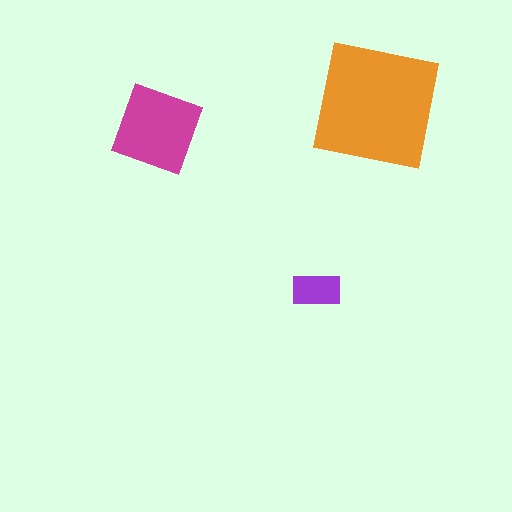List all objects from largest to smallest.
The orange square, the magenta diamond, the purple rectangle.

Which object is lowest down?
The purple rectangle is bottommost.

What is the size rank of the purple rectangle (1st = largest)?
3rd.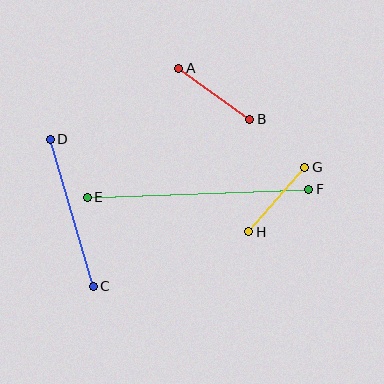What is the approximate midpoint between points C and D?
The midpoint is at approximately (72, 213) pixels.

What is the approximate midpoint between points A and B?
The midpoint is at approximately (214, 94) pixels.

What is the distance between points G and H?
The distance is approximately 85 pixels.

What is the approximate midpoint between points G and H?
The midpoint is at approximately (277, 199) pixels.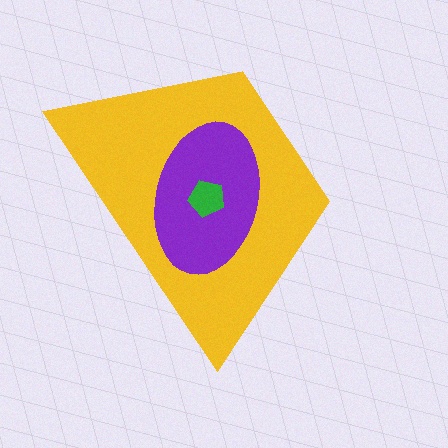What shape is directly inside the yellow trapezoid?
The purple ellipse.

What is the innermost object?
The green pentagon.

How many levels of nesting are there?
3.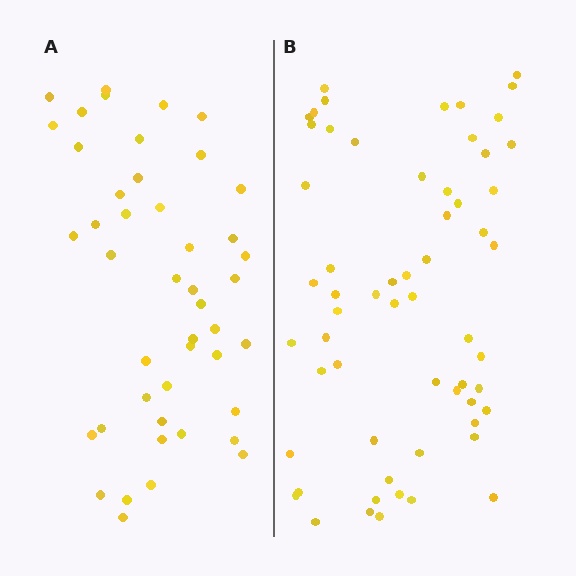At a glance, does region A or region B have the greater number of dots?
Region B (the right region) has more dots.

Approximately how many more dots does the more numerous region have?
Region B has approximately 15 more dots than region A.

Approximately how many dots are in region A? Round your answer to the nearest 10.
About 40 dots. (The exact count is 45, which rounds to 40.)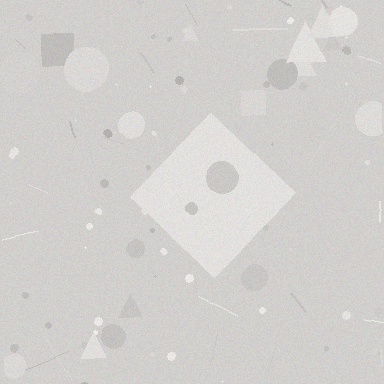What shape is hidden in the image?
A diamond is hidden in the image.